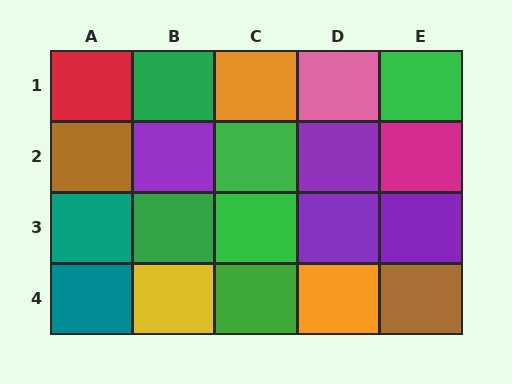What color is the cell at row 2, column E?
Magenta.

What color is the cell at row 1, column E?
Green.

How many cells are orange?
2 cells are orange.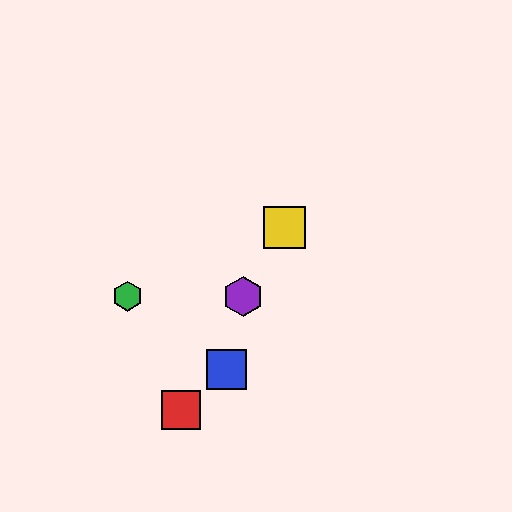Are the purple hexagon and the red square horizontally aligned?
No, the purple hexagon is at y≈296 and the red square is at y≈410.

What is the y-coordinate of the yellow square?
The yellow square is at y≈227.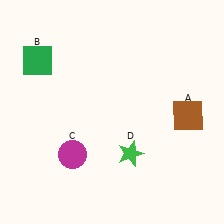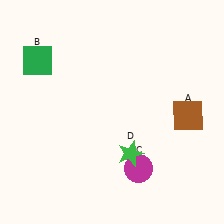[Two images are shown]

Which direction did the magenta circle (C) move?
The magenta circle (C) moved right.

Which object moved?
The magenta circle (C) moved right.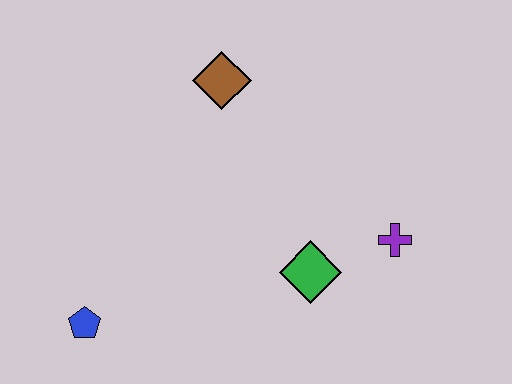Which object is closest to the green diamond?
The purple cross is closest to the green diamond.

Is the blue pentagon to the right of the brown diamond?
No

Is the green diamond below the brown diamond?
Yes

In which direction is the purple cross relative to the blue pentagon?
The purple cross is to the right of the blue pentagon.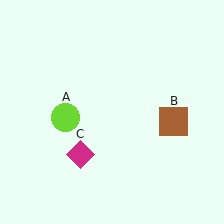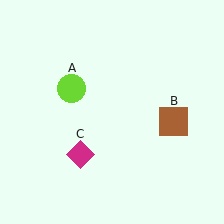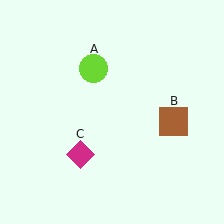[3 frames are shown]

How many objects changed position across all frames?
1 object changed position: lime circle (object A).